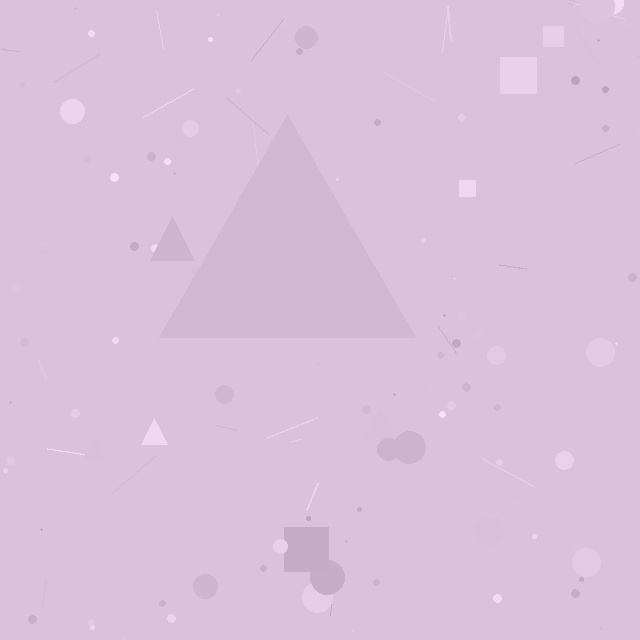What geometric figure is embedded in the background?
A triangle is embedded in the background.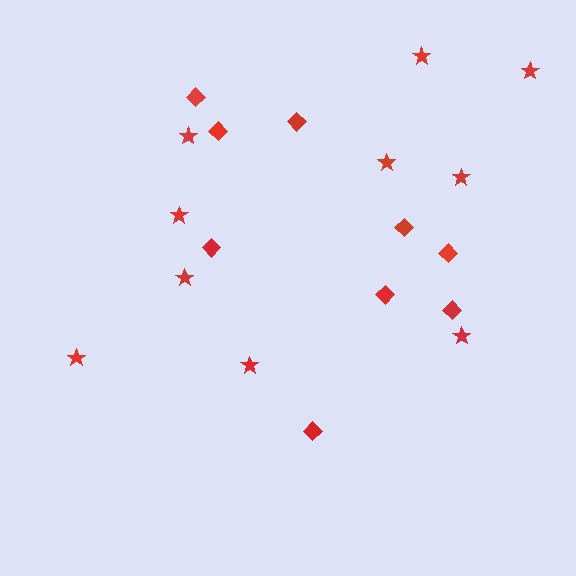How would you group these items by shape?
There are 2 groups: one group of diamonds (9) and one group of stars (10).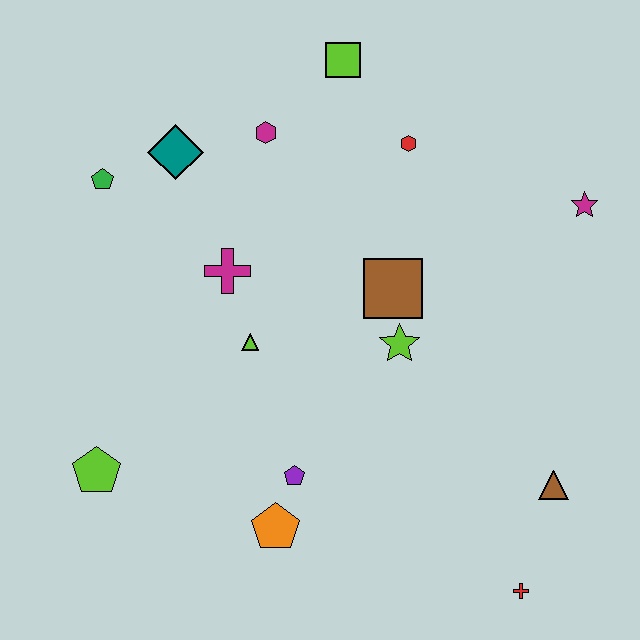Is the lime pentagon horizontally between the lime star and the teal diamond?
No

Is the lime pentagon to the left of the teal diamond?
Yes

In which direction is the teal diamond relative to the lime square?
The teal diamond is to the left of the lime square.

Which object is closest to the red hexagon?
The lime square is closest to the red hexagon.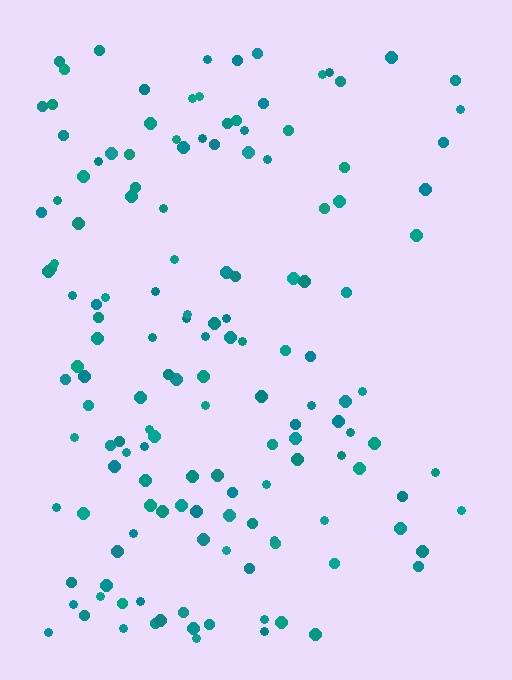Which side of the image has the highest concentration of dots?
The left.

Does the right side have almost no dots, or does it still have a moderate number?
Still a moderate number, just noticeably fewer than the left.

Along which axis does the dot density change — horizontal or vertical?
Horizontal.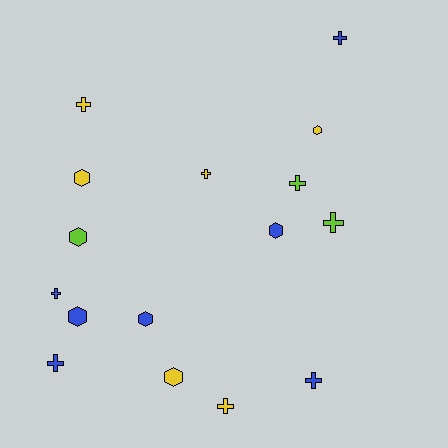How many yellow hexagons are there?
There are 3 yellow hexagons.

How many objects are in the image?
There are 16 objects.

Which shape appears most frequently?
Cross, with 9 objects.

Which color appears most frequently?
Blue, with 7 objects.